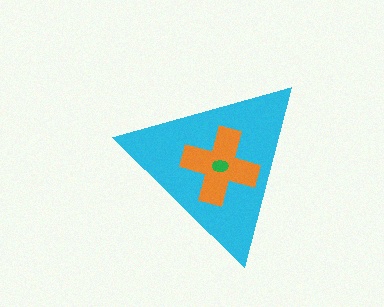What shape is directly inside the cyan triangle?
The orange cross.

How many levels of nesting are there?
3.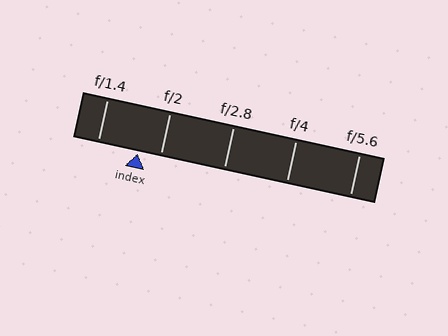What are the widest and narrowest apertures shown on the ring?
The widest aperture shown is f/1.4 and the narrowest is f/5.6.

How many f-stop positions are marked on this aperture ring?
There are 5 f-stop positions marked.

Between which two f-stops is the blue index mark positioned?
The index mark is between f/1.4 and f/2.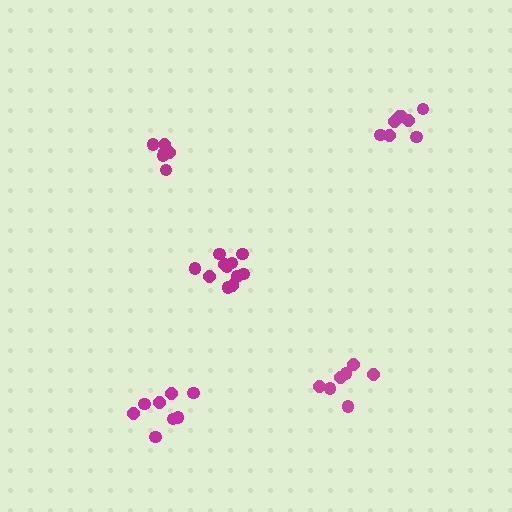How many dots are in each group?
Group 1: 11 dots, Group 2: 6 dots, Group 3: 8 dots, Group 4: 8 dots, Group 5: 7 dots (40 total).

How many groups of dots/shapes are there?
There are 5 groups.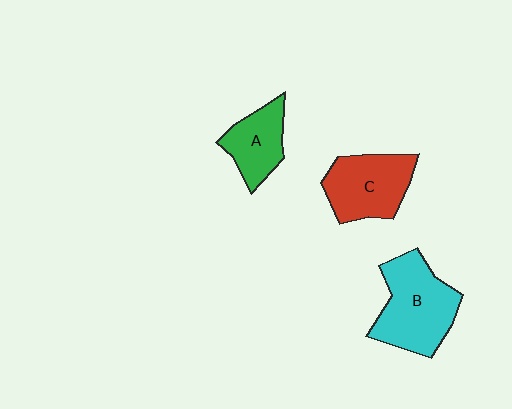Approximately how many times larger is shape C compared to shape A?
Approximately 1.4 times.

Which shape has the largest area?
Shape B (cyan).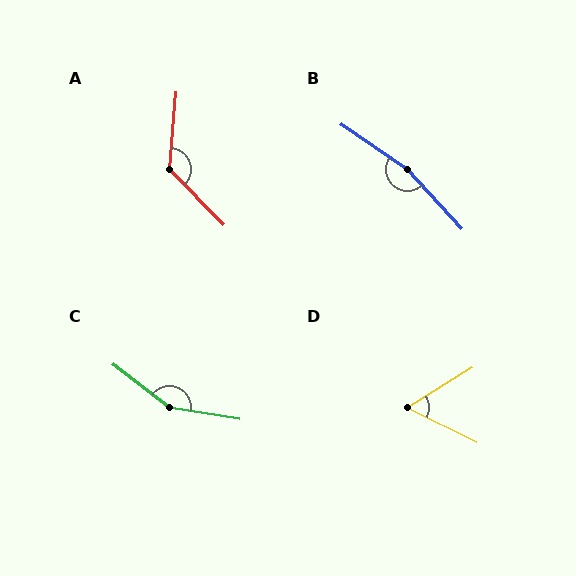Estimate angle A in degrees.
Approximately 131 degrees.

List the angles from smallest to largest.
D (58°), A (131°), C (152°), B (167°).